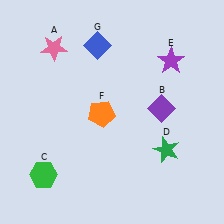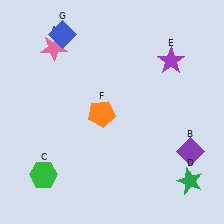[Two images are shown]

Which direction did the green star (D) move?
The green star (D) moved down.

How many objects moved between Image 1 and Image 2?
3 objects moved between the two images.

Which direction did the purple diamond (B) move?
The purple diamond (B) moved down.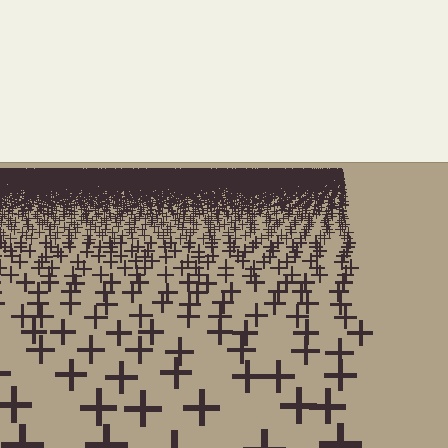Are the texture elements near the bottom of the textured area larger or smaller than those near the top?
Larger. Near the bottom, elements are closer to the viewer and appear at a bigger on-screen size.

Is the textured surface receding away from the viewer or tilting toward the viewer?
The surface is receding away from the viewer. Texture elements get smaller and denser toward the top.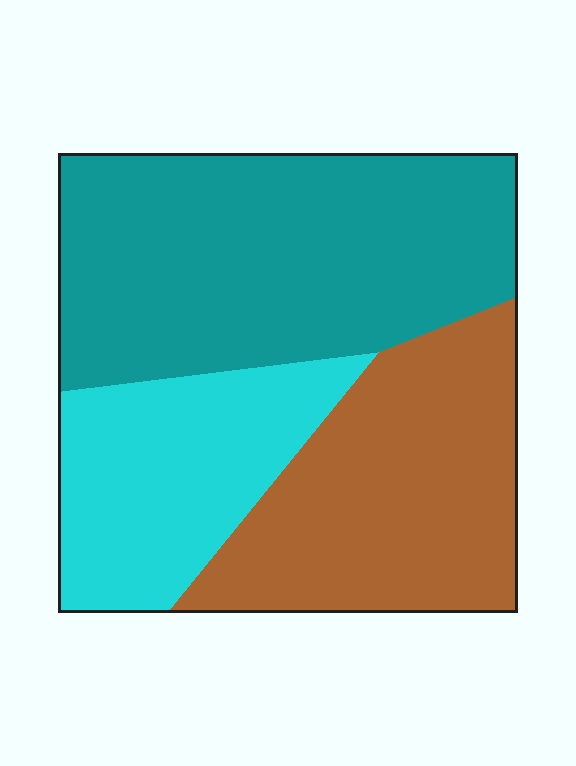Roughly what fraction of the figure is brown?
Brown takes up about one third (1/3) of the figure.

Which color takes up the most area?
Teal, at roughly 45%.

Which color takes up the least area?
Cyan, at roughly 25%.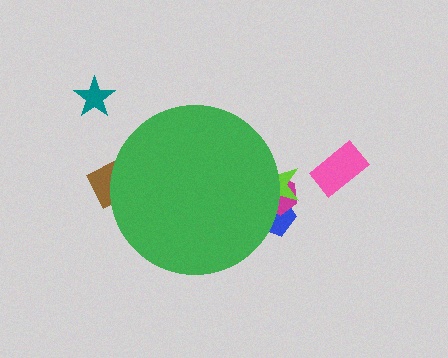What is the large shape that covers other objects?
A green circle.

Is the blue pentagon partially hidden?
Yes, the blue pentagon is partially hidden behind the green circle.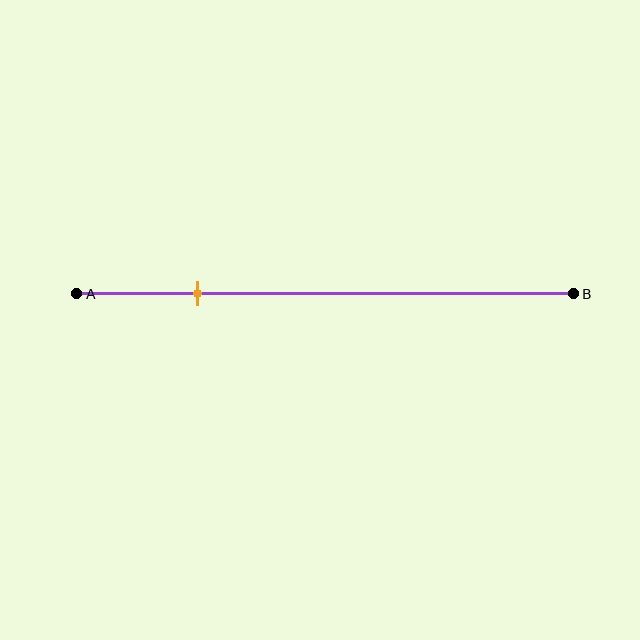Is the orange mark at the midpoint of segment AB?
No, the mark is at about 25% from A, not at the 50% midpoint.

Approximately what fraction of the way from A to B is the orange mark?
The orange mark is approximately 25% of the way from A to B.